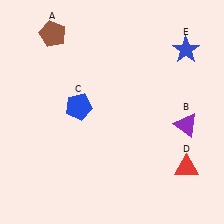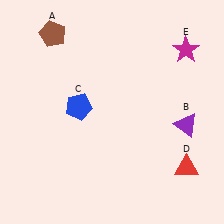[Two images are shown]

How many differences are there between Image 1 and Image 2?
There is 1 difference between the two images.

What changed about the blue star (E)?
In Image 1, E is blue. In Image 2, it changed to magenta.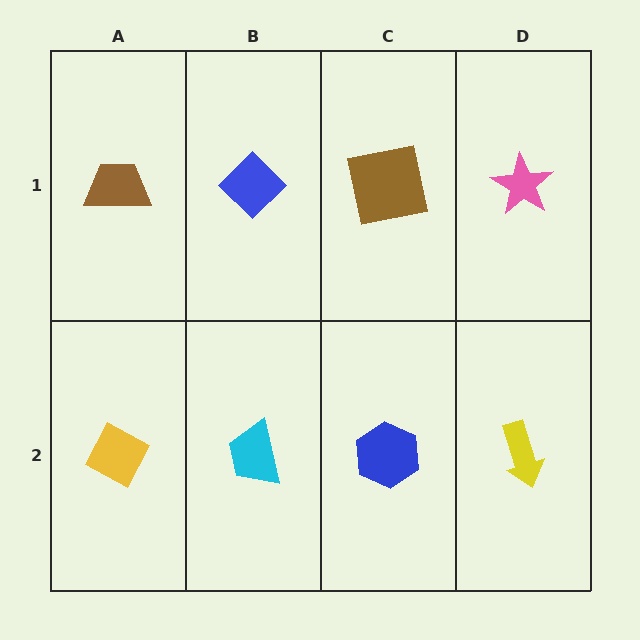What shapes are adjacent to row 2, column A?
A brown trapezoid (row 1, column A), a cyan trapezoid (row 2, column B).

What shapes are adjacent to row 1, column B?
A cyan trapezoid (row 2, column B), a brown trapezoid (row 1, column A), a brown square (row 1, column C).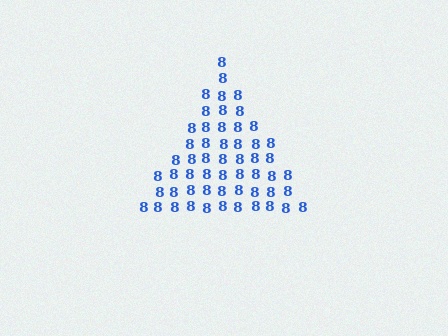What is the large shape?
The large shape is a triangle.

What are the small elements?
The small elements are digit 8's.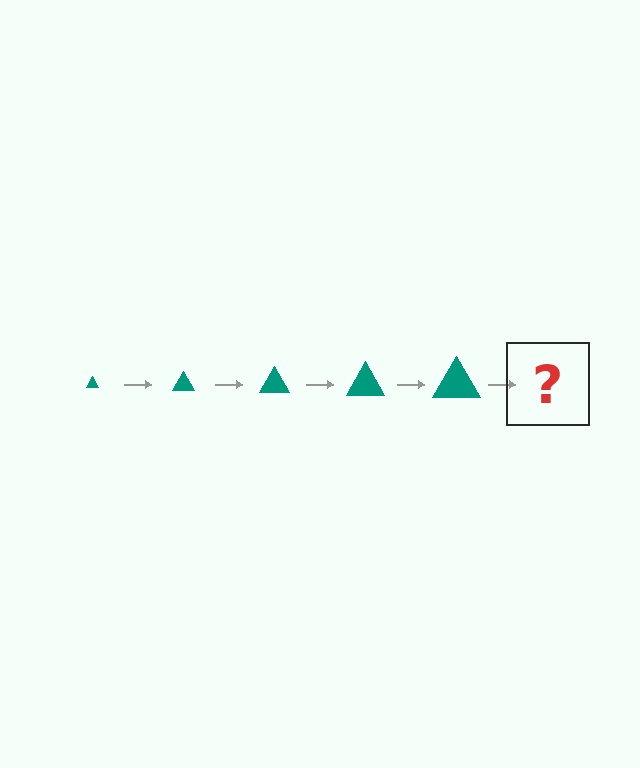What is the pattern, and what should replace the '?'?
The pattern is that the triangle gets progressively larger each step. The '?' should be a teal triangle, larger than the previous one.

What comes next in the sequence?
The next element should be a teal triangle, larger than the previous one.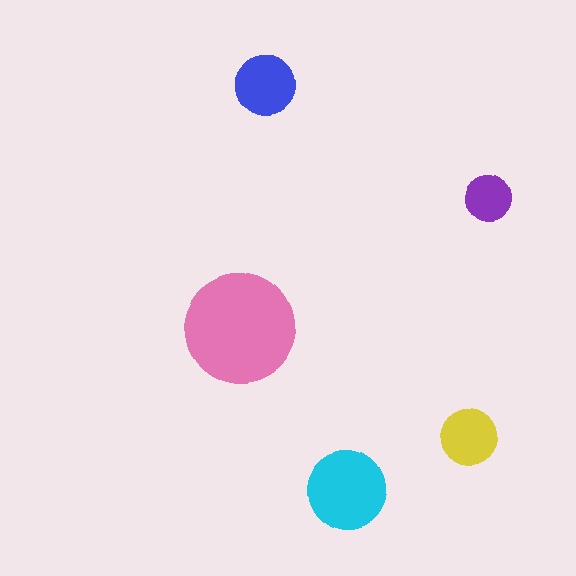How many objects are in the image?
There are 5 objects in the image.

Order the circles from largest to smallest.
the pink one, the cyan one, the blue one, the yellow one, the purple one.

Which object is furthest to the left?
The pink circle is leftmost.